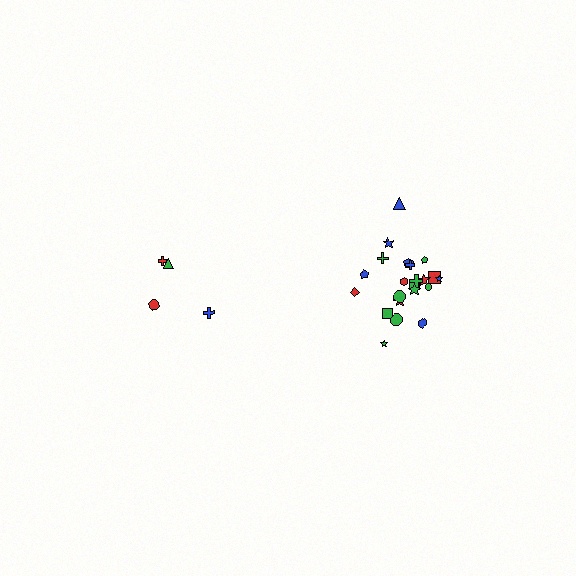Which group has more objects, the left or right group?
The right group.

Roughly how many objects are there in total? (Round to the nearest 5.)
Roughly 25 objects in total.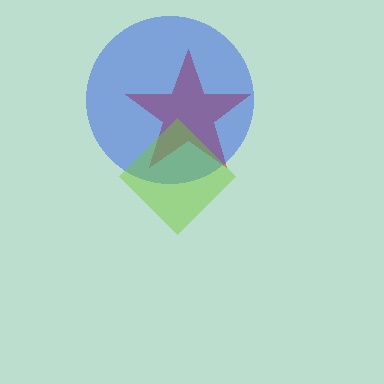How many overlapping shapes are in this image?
There are 3 overlapping shapes in the image.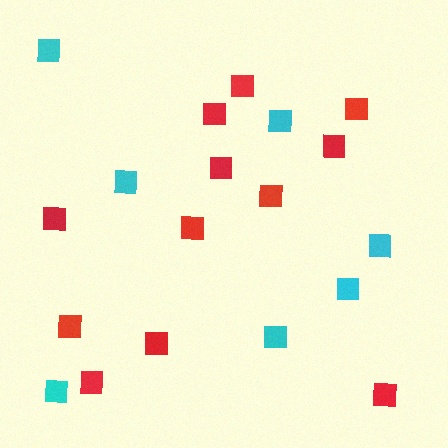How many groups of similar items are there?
There are 2 groups: one group of cyan squares (7) and one group of red squares (12).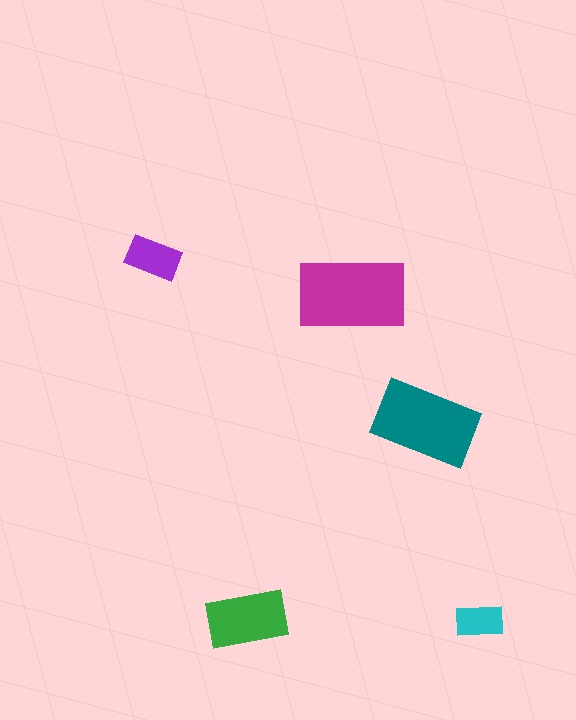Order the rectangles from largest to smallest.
the magenta one, the teal one, the green one, the purple one, the cyan one.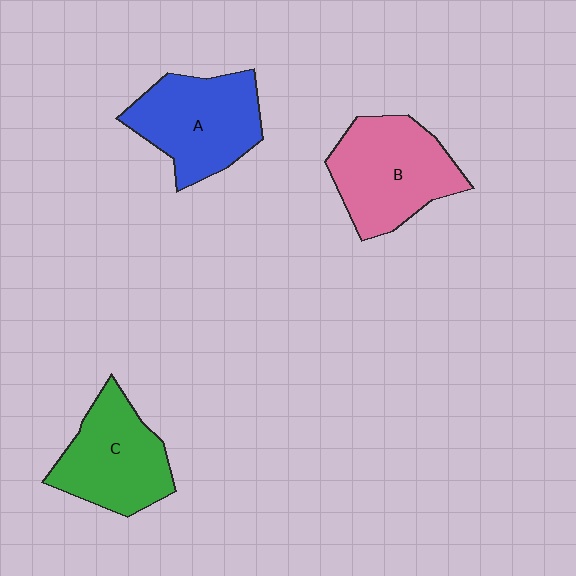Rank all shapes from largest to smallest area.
From largest to smallest: B (pink), A (blue), C (green).